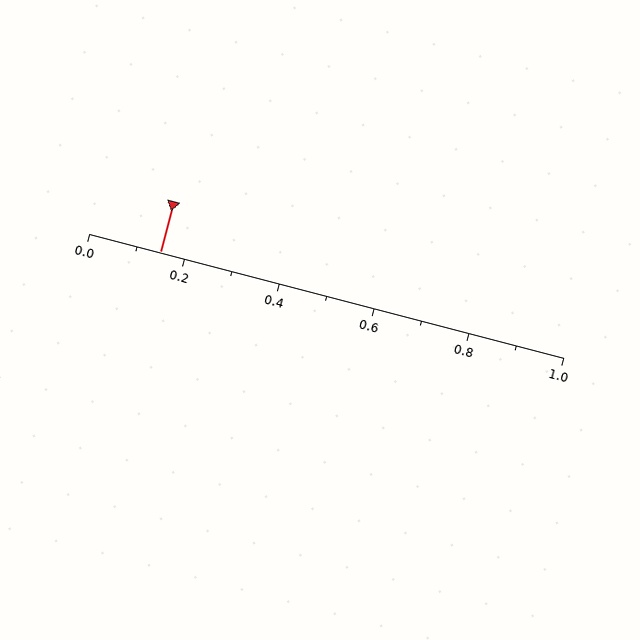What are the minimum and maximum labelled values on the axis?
The axis runs from 0.0 to 1.0.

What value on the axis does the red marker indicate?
The marker indicates approximately 0.15.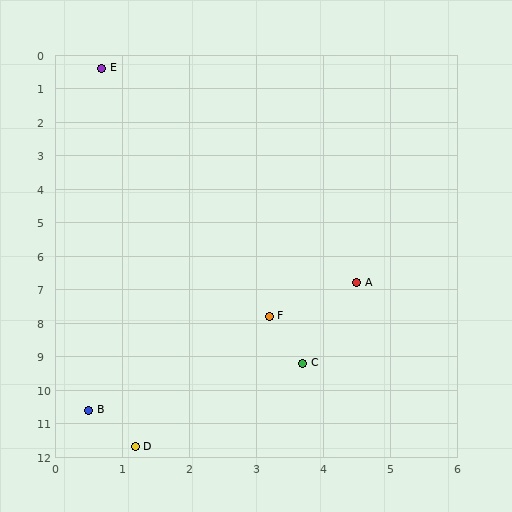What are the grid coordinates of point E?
Point E is at approximately (0.7, 0.4).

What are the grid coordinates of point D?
Point D is at approximately (1.2, 11.7).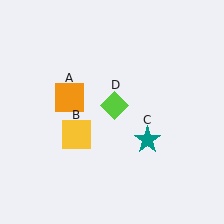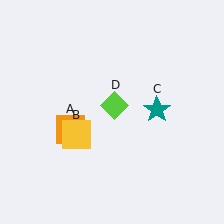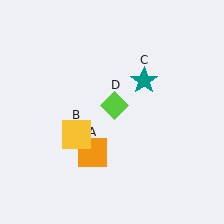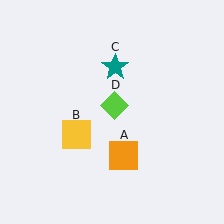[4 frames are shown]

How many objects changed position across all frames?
2 objects changed position: orange square (object A), teal star (object C).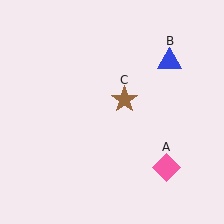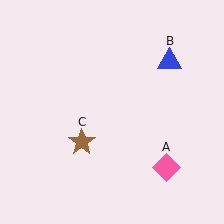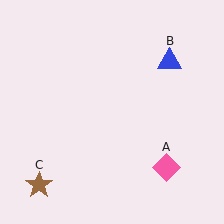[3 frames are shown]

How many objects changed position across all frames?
1 object changed position: brown star (object C).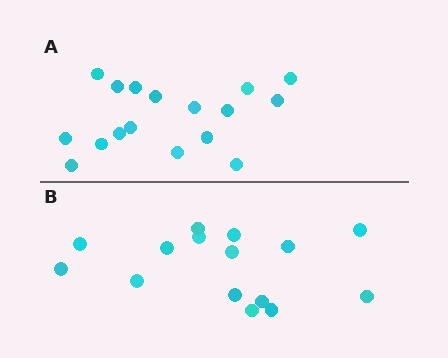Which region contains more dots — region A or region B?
Region A (the top region) has more dots.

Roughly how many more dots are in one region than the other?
Region A has just a few more — roughly 2 or 3 more dots than region B.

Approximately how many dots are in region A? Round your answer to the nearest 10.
About 20 dots. (The exact count is 17, which rounds to 20.)